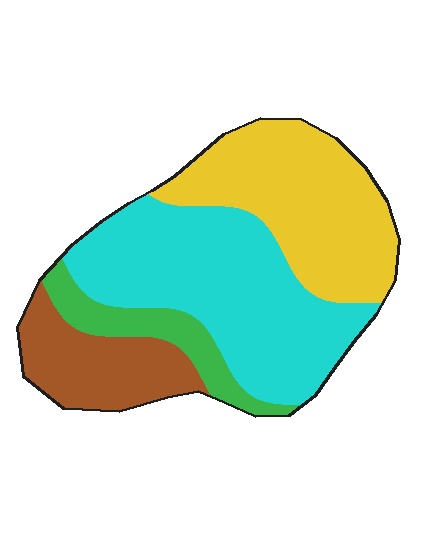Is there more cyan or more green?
Cyan.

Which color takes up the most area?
Cyan, at roughly 40%.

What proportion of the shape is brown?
Brown covers around 15% of the shape.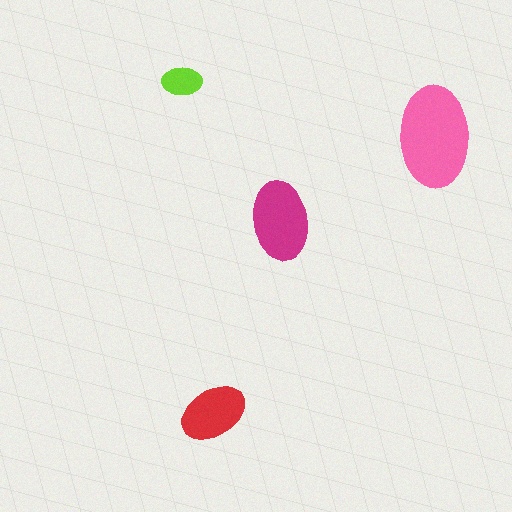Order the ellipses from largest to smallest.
the pink one, the magenta one, the red one, the lime one.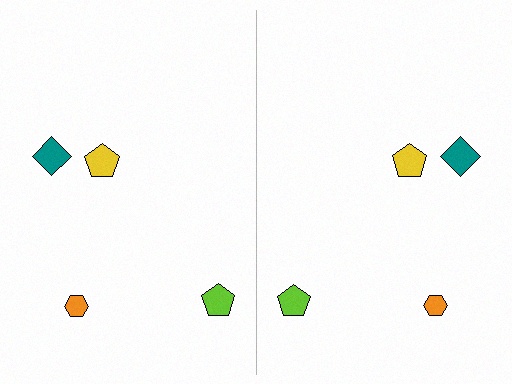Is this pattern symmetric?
Yes, this pattern has bilateral (reflection) symmetry.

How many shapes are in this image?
There are 8 shapes in this image.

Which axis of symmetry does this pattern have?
The pattern has a vertical axis of symmetry running through the center of the image.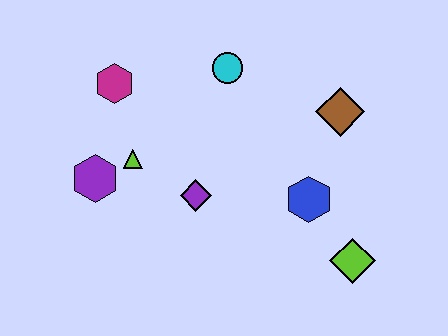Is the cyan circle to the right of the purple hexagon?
Yes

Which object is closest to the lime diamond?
The blue hexagon is closest to the lime diamond.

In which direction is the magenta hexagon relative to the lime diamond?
The magenta hexagon is to the left of the lime diamond.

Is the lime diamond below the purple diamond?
Yes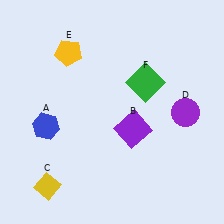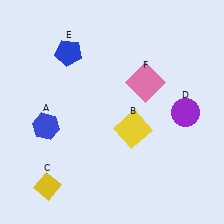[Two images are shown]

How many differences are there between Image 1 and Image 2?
There are 3 differences between the two images.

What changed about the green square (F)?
In Image 1, F is green. In Image 2, it changed to pink.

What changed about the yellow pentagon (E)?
In Image 1, E is yellow. In Image 2, it changed to blue.